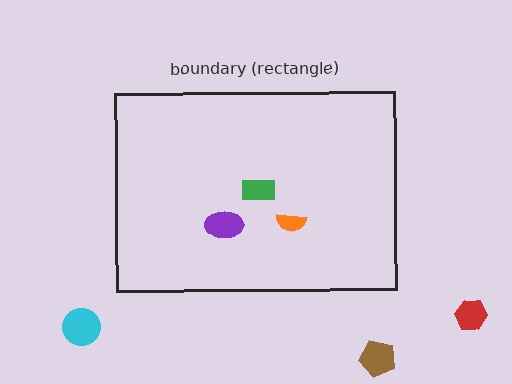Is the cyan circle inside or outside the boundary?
Outside.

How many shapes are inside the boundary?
3 inside, 3 outside.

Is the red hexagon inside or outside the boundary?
Outside.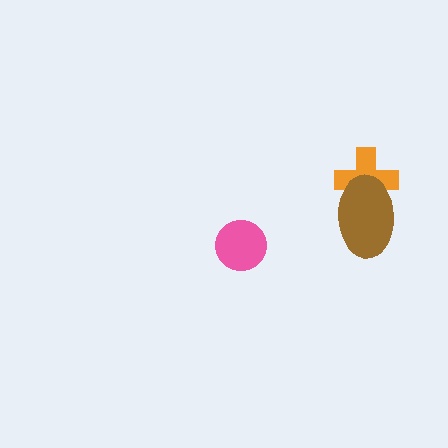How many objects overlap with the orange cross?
1 object overlaps with the orange cross.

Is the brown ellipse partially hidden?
No, no other shape covers it.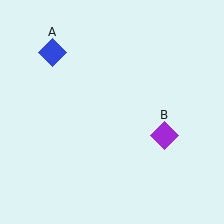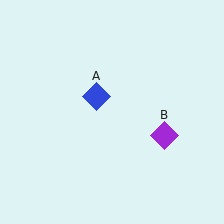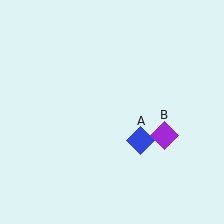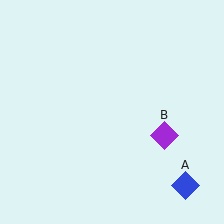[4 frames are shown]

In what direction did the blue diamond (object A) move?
The blue diamond (object A) moved down and to the right.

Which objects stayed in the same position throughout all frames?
Purple diamond (object B) remained stationary.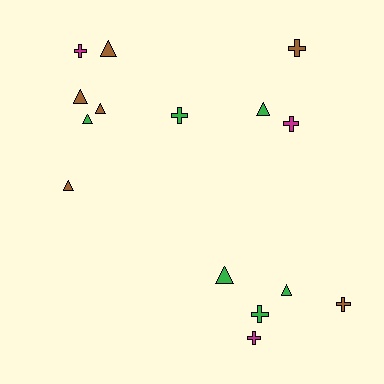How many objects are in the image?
There are 15 objects.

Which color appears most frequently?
Brown, with 6 objects.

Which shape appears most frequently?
Triangle, with 8 objects.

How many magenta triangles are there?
There are no magenta triangles.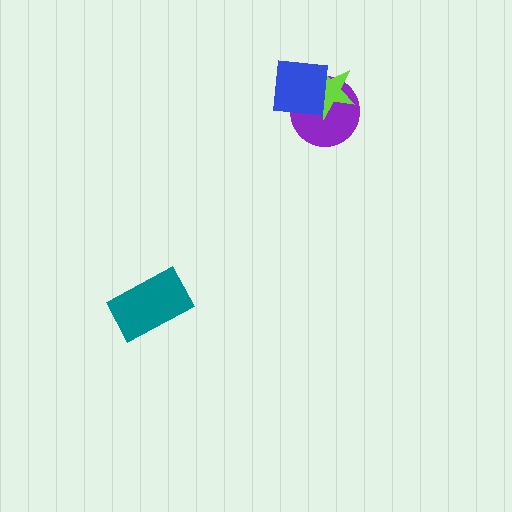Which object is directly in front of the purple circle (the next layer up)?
The lime star is directly in front of the purple circle.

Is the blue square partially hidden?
No, no other shape covers it.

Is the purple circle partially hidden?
Yes, it is partially covered by another shape.